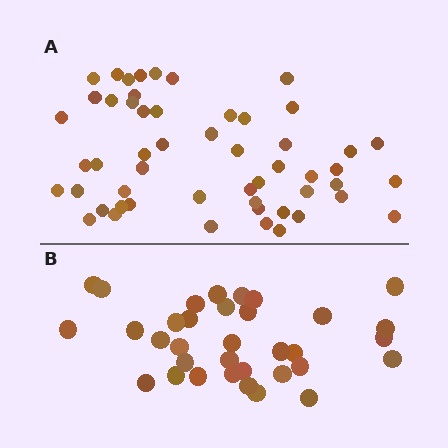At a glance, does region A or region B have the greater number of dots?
Region A (the top region) has more dots.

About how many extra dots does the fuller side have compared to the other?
Region A has approximately 20 more dots than region B.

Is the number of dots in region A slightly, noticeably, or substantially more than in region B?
Region A has substantially more. The ratio is roughly 1.6 to 1.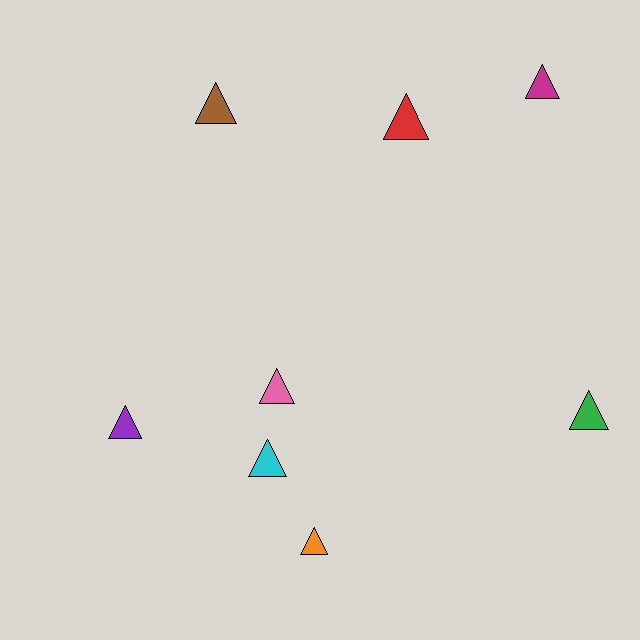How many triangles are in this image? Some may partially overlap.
There are 8 triangles.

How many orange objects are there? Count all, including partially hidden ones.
There is 1 orange object.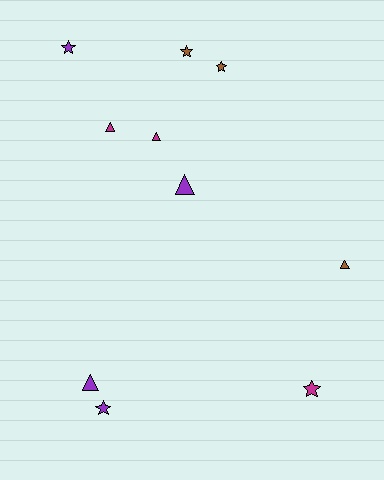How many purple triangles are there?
There are 2 purple triangles.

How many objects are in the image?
There are 10 objects.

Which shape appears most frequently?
Star, with 5 objects.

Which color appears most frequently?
Purple, with 4 objects.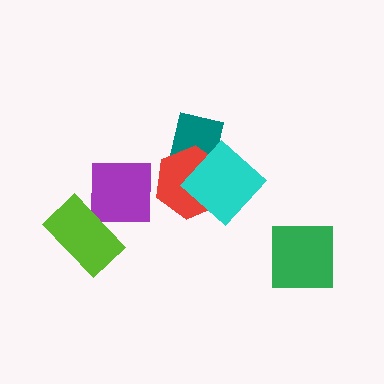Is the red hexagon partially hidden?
Yes, it is partially covered by another shape.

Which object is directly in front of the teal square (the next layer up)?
The red hexagon is directly in front of the teal square.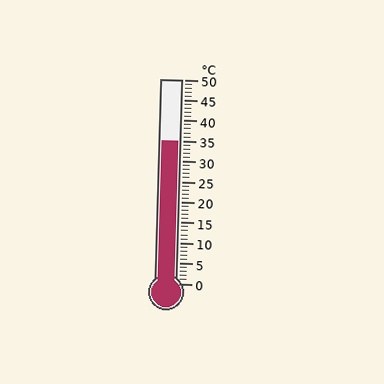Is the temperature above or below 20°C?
The temperature is above 20°C.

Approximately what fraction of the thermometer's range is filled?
The thermometer is filled to approximately 70% of its range.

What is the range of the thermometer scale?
The thermometer scale ranges from 0°C to 50°C.